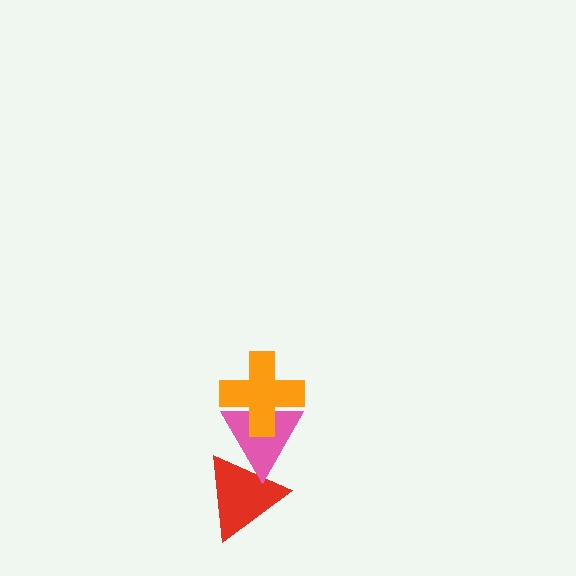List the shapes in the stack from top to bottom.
From top to bottom: the orange cross, the pink triangle, the red triangle.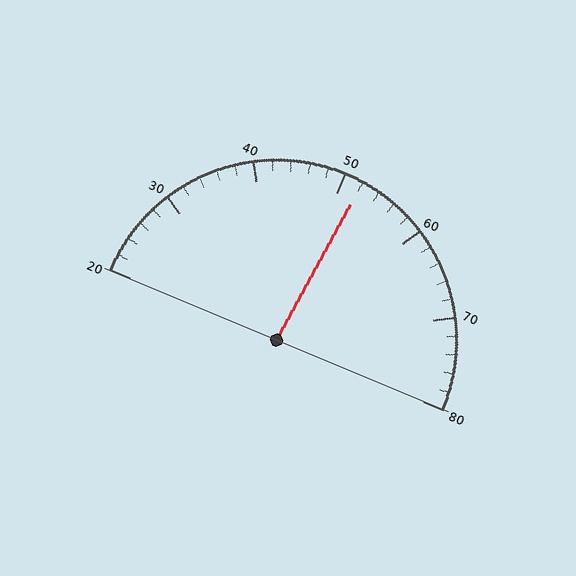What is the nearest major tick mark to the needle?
The nearest major tick mark is 50.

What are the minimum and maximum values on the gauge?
The gauge ranges from 20 to 80.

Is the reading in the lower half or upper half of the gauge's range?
The reading is in the upper half of the range (20 to 80).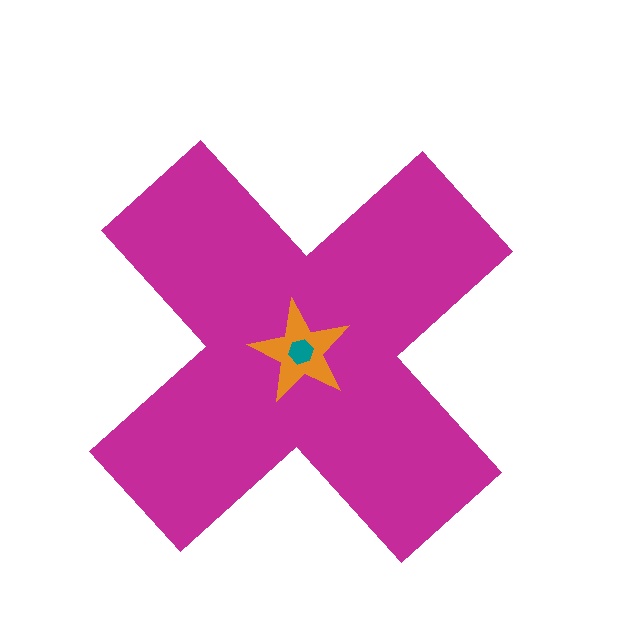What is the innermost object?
The teal hexagon.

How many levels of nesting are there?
3.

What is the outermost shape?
The magenta cross.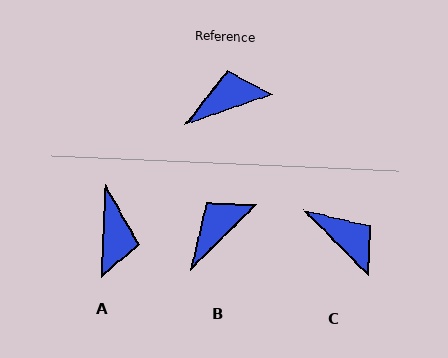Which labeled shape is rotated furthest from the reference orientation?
A, about 112 degrees away.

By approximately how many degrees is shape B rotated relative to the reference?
Approximately 26 degrees counter-clockwise.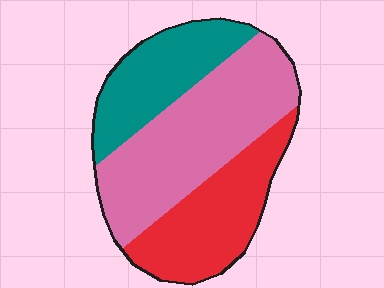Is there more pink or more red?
Pink.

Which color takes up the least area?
Teal, at roughly 25%.